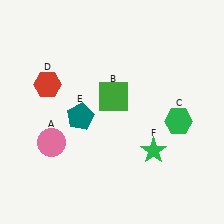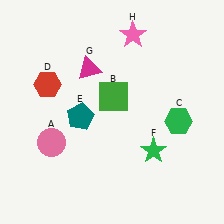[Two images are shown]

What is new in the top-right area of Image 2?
A pink star (H) was added in the top-right area of Image 2.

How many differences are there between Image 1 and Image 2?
There are 2 differences between the two images.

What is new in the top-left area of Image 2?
A magenta triangle (G) was added in the top-left area of Image 2.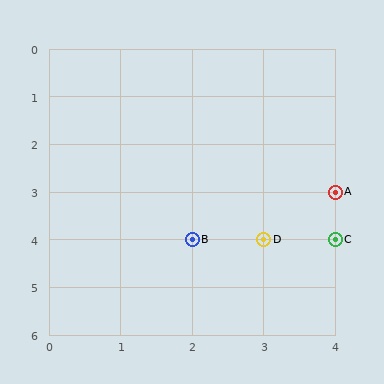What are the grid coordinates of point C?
Point C is at grid coordinates (4, 4).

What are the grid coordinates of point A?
Point A is at grid coordinates (4, 3).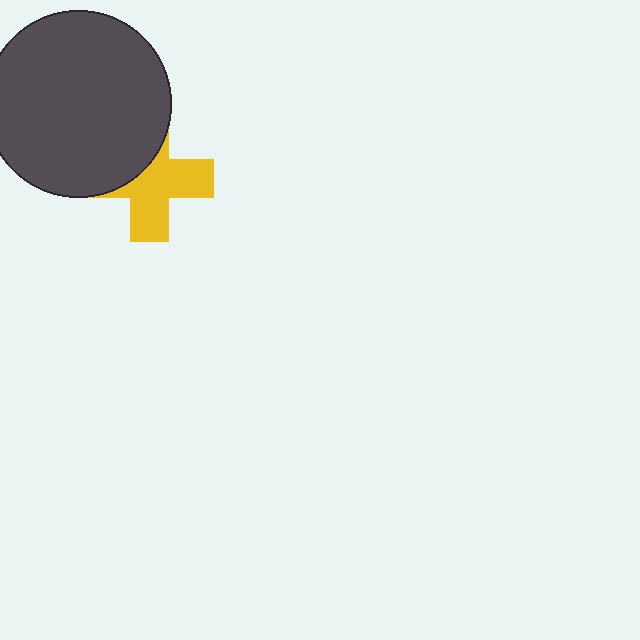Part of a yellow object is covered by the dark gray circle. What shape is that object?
It is a cross.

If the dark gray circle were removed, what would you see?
You would see the complete yellow cross.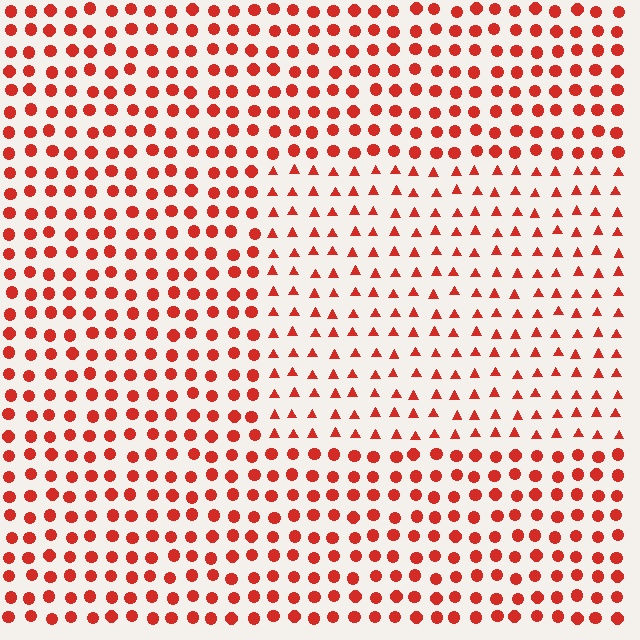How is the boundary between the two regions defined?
The boundary is defined by a change in element shape: triangles inside vs. circles outside. All elements share the same color and spacing.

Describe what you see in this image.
The image is filled with small red elements arranged in a uniform grid. A rectangle-shaped region contains triangles, while the surrounding area contains circles. The boundary is defined purely by the change in element shape.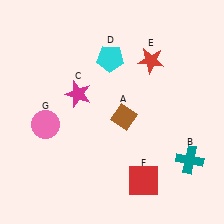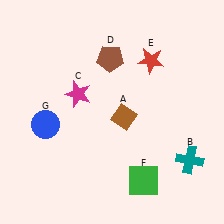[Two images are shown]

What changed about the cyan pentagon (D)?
In Image 1, D is cyan. In Image 2, it changed to brown.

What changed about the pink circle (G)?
In Image 1, G is pink. In Image 2, it changed to blue.